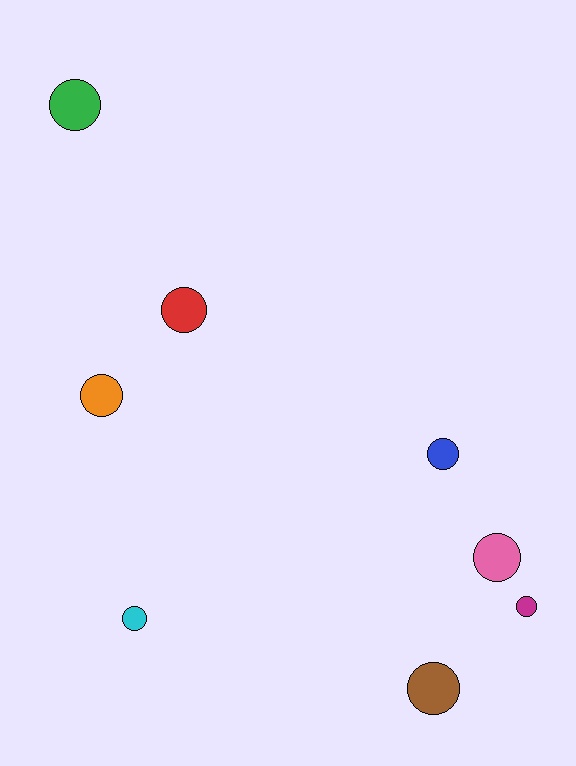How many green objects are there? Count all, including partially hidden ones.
There is 1 green object.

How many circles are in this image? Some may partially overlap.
There are 8 circles.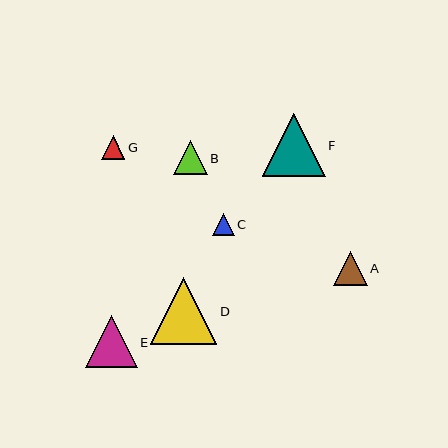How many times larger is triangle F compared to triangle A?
Triangle F is approximately 1.8 times the size of triangle A.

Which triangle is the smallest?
Triangle C is the smallest with a size of approximately 22 pixels.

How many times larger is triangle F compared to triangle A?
Triangle F is approximately 1.8 times the size of triangle A.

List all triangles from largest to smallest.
From largest to smallest: D, F, E, A, B, G, C.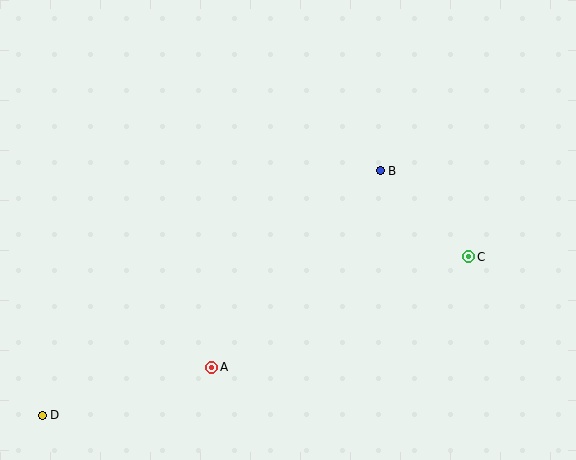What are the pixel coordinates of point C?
Point C is at (469, 257).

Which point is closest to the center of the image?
Point B at (380, 171) is closest to the center.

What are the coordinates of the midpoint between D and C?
The midpoint between D and C is at (256, 336).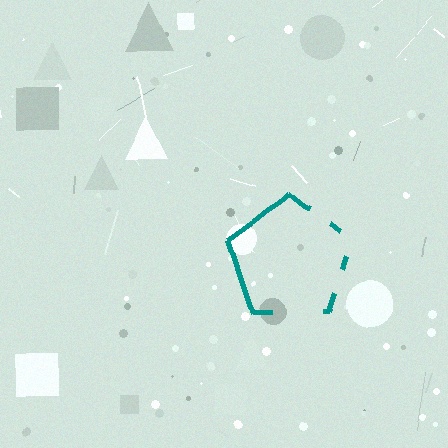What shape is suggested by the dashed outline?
The dashed outline suggests a pentagon.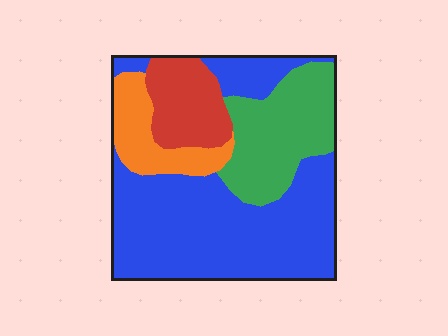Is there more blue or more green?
Blue.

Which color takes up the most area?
Blue, at roughly 55%.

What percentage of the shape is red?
Red takes up about one eighth (1/8) of the shape.